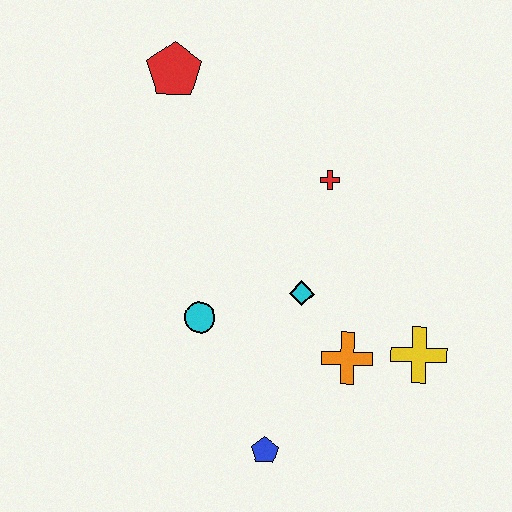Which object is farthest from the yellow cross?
The red pentagon is farthest from the yellow cross.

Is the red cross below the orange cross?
No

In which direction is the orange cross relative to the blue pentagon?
The orange cross is above the blue pentagon.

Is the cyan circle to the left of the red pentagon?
No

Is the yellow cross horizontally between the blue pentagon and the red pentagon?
No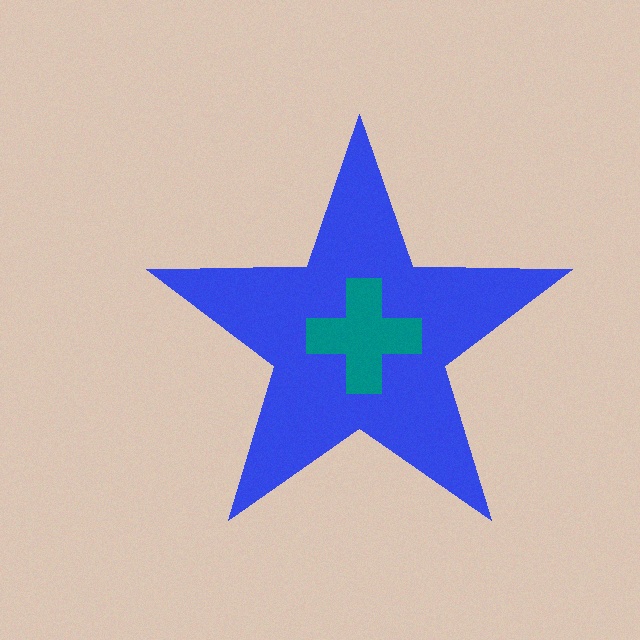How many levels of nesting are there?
2.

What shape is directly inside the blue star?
The teal cross.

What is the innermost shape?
The teal cross.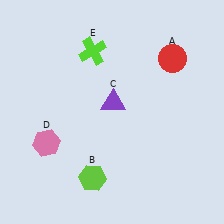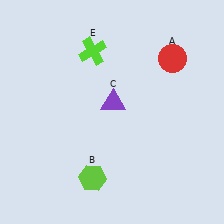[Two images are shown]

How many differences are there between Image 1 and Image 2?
There is 1 difference between the two images.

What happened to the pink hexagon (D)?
The pink hexagon (D) was removed in Image 2. It was in the bottom-left area of Image 1.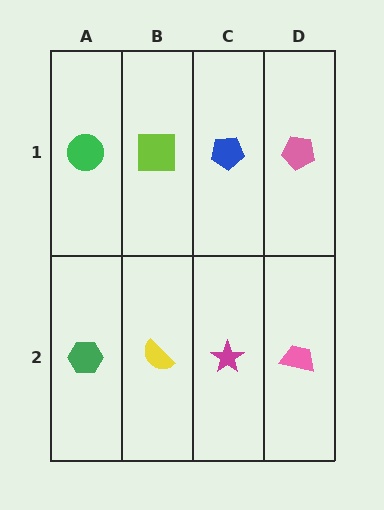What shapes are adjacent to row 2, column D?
A pink pentagon (row 1, column D), a magenta star (row 2, column C).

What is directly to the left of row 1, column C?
A lime square.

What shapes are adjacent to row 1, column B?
A yellow semicircle (row 2, column B), a green circle (row 1, column A), a blue pentagon (row 1, column C).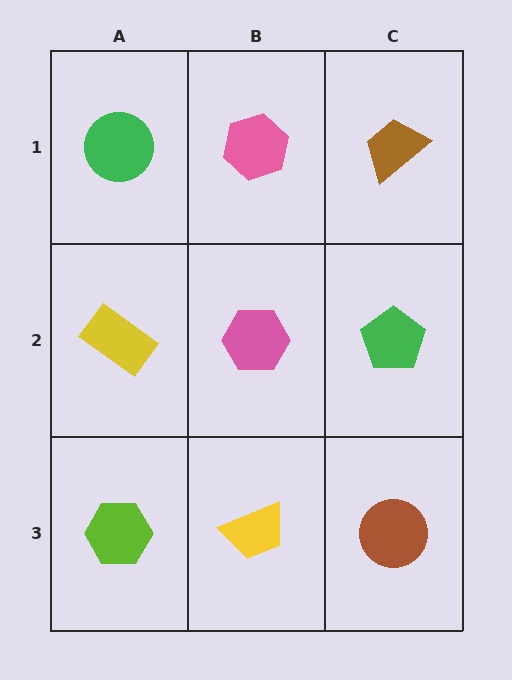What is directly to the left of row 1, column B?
A green circle.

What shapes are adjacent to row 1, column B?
A pink hexagon (row 2, column B), a green circle (row 1, column A), a brown trapezoid (row 1, column C).